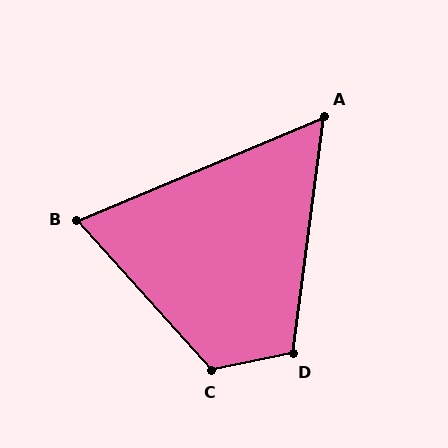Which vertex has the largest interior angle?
C, at approximately 120 degrees.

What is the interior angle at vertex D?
Approximately 109 degrees (obtuse).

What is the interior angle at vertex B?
Approximately 71 degrees (acute).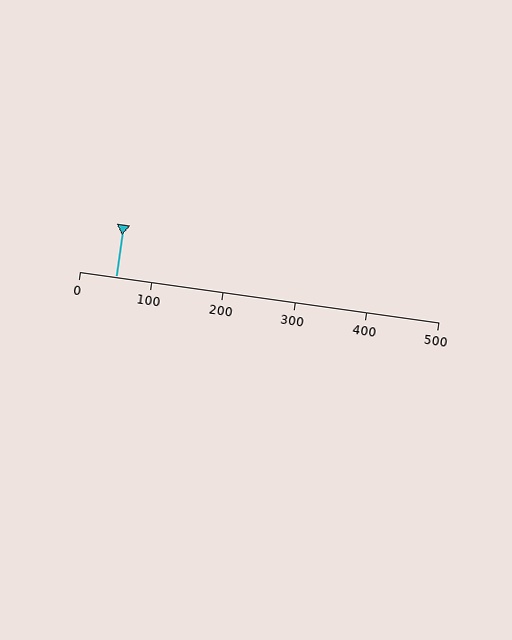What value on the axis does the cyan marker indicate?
The marker indicates approximately 50.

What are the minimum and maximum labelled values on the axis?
The axis runs from 0 to 500.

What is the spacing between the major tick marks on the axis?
The major ticks are spaced 100 apart.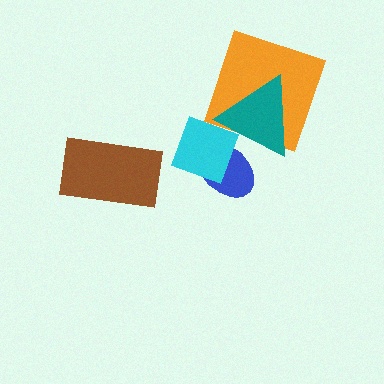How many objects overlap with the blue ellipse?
2 objects overlap with the blue ellipse.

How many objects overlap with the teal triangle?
3 objects overlap with the teal triangle.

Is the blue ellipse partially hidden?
Yes, it is partially covered by another shape.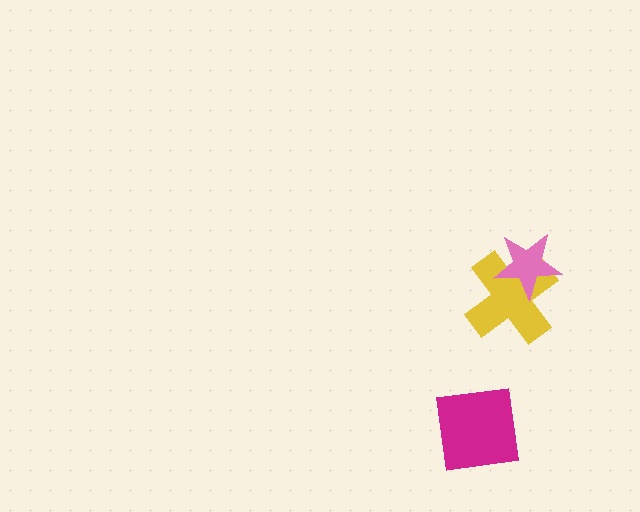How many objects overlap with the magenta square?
0 objects overlap with the magenta square.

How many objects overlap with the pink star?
1 object overlaps with the pink star.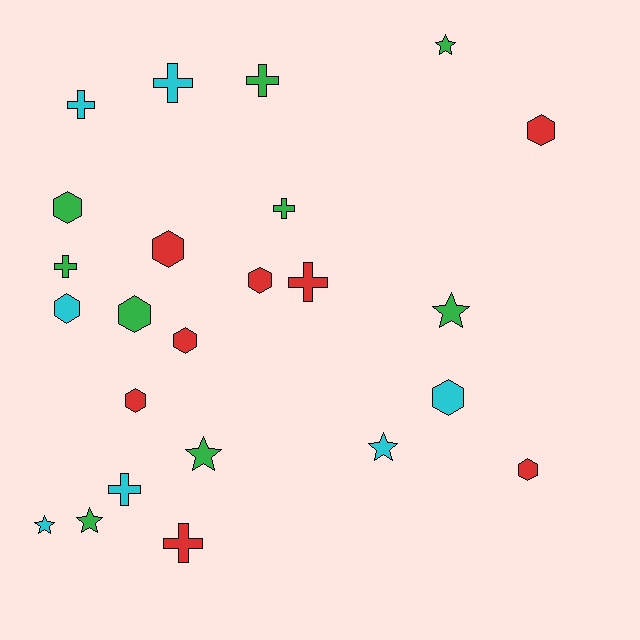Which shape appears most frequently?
Hexagon, with 10 objects.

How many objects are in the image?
There are 24 objects.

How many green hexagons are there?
There are 2 green hexagons.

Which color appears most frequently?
Green, with 9 objects.